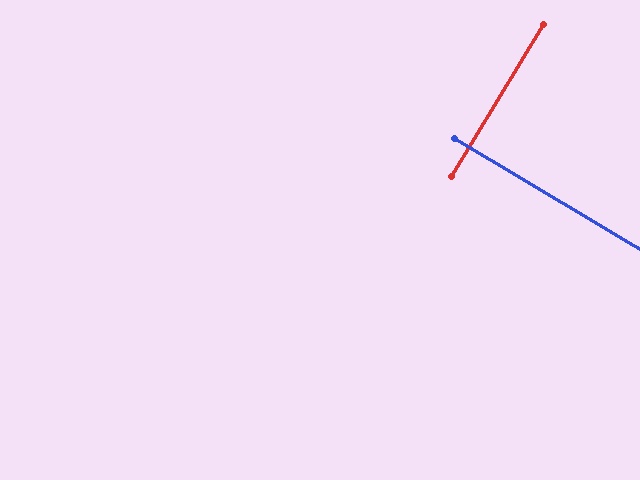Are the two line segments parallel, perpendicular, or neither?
Perpendicular — they meet at approximately 90°.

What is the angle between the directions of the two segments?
Approximately 90 degrees.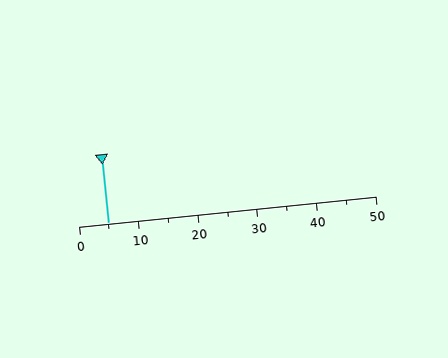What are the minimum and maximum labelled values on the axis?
The axis runs from 0 to 50.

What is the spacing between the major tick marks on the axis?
The major ticks are spaced 10 apart.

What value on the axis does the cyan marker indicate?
The marker indicates approximately 5.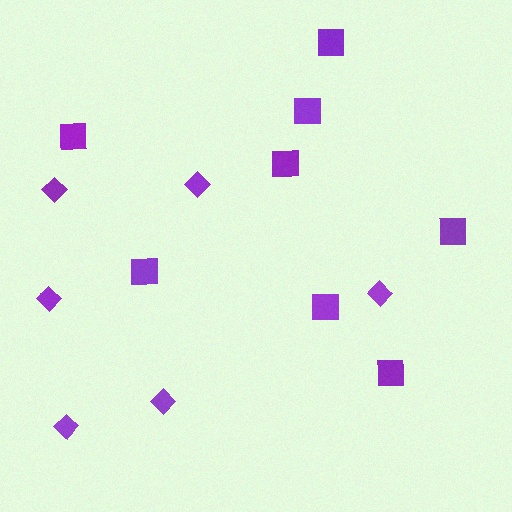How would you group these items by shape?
There are 2 groups: one group of diamonds (6) and one group of squares (8).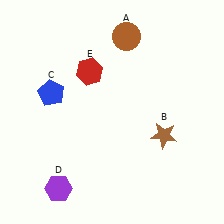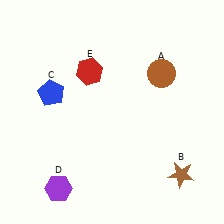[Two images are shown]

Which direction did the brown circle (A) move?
The brown circle (A) moved down.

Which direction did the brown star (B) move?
The brown star (B) moved down.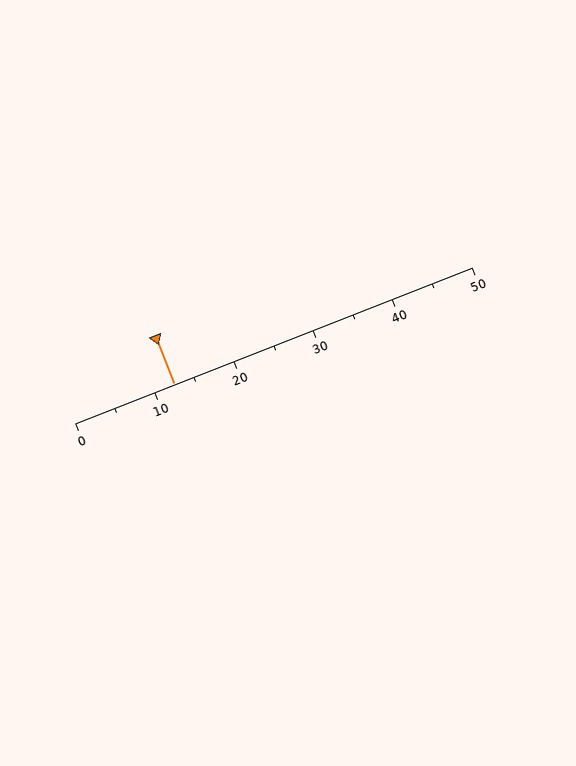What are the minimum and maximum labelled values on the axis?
The axis runs from 0 to 50.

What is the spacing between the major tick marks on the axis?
The major ticks are spaced 10 apart.